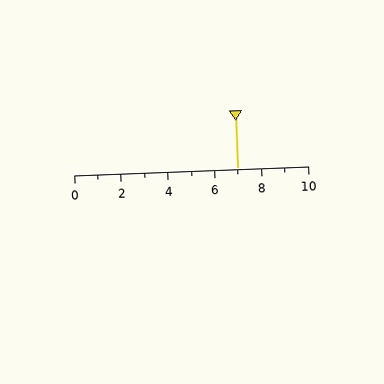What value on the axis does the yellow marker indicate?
The marker indicates approximately 7.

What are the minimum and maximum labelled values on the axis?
The axis runs from 0 to 10.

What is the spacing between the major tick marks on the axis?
The major ticks are spaced 2 apart.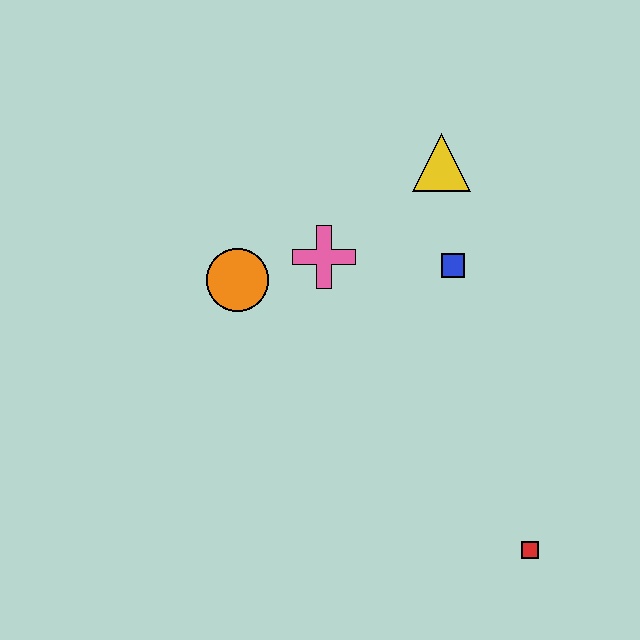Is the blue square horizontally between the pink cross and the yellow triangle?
No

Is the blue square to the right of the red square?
No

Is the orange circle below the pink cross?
Yes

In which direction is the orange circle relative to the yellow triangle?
The orange circle is to the left of the yellow triangle.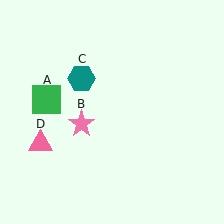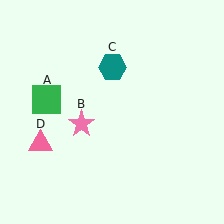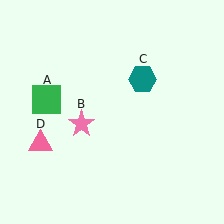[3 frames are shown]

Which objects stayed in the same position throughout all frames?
Green square (object A) and pink star (object B) and pink triangle (object D) remained stationary.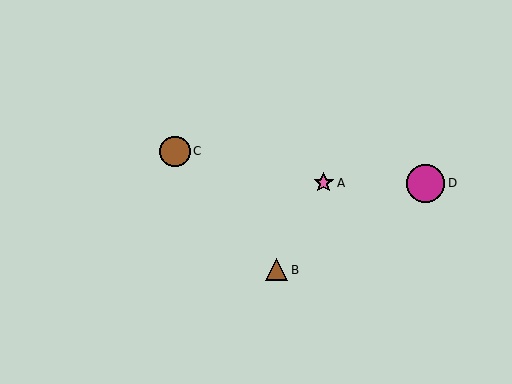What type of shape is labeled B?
Shape B is a brown triangle.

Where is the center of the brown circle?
The center of the brown circle is at (175, 151).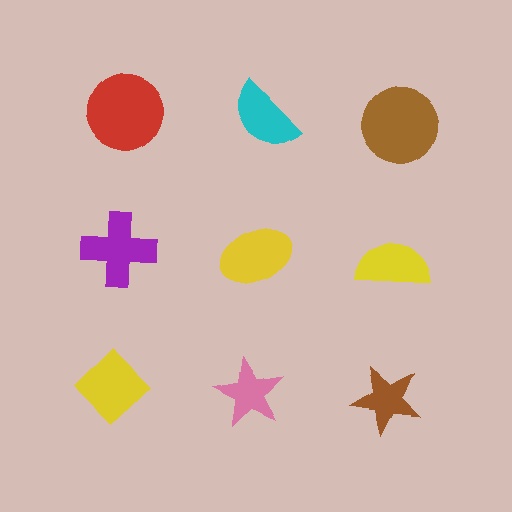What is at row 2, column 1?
A purple cross.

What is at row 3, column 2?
A pink star.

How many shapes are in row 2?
3 shapes.